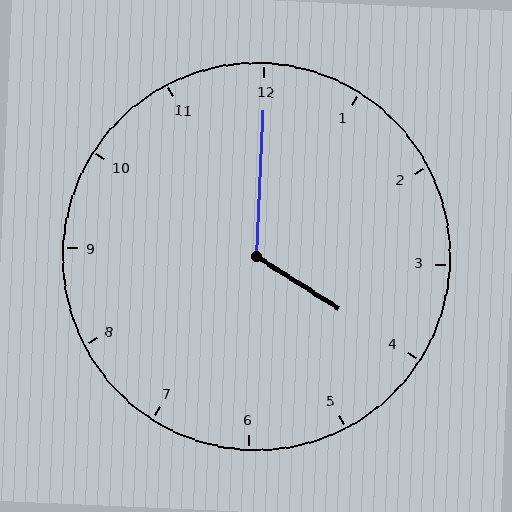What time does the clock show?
4:00.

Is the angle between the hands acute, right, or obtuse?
It is obtuse.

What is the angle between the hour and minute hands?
Approximately 120 degrees.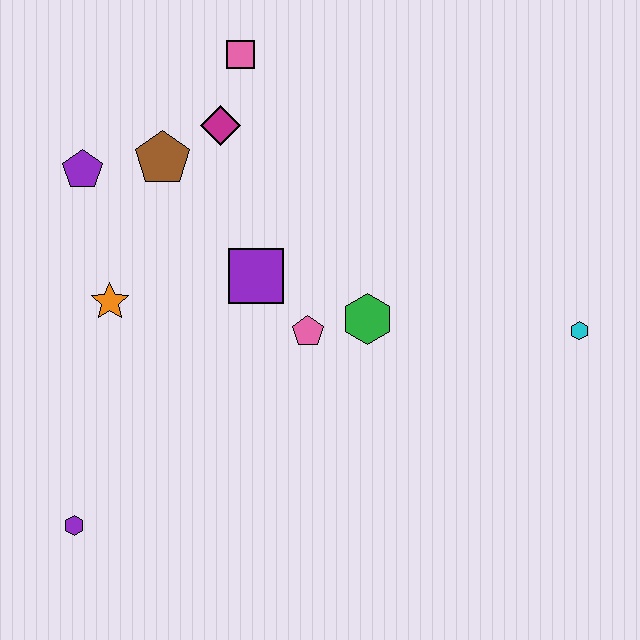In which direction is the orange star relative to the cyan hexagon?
The orange star is to the left of the cyan hexagon.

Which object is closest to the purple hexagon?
The orange star is closest to the purple hexagon.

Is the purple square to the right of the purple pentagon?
Yes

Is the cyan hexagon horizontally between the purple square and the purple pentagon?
No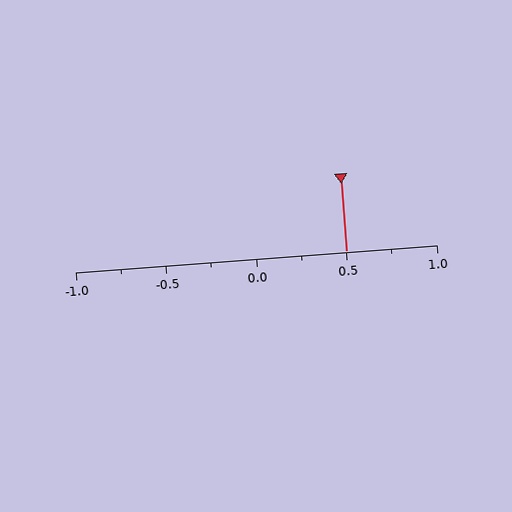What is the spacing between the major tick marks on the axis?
The major ticks are spaced 0.5 apart.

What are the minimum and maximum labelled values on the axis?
The axis runs from -1.0 to 1.0.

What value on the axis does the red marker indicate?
The marker indicates approximately 0.5.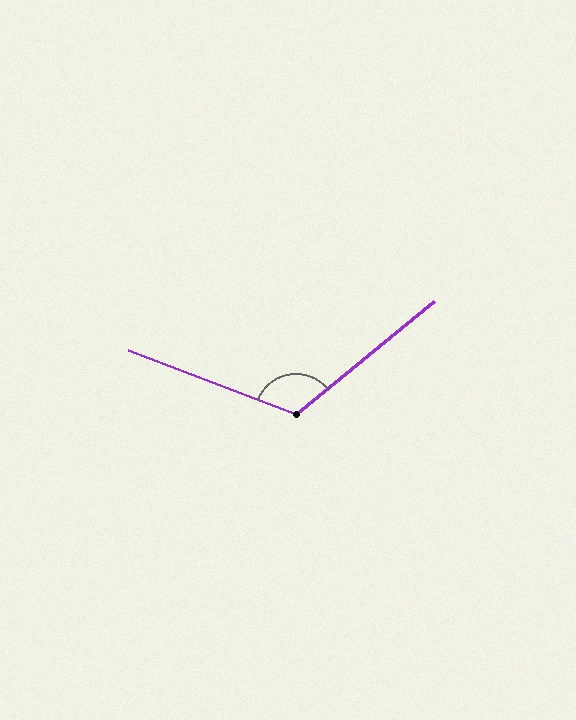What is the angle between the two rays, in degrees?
Approximately 120 degrees.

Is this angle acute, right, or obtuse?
It is obtuse.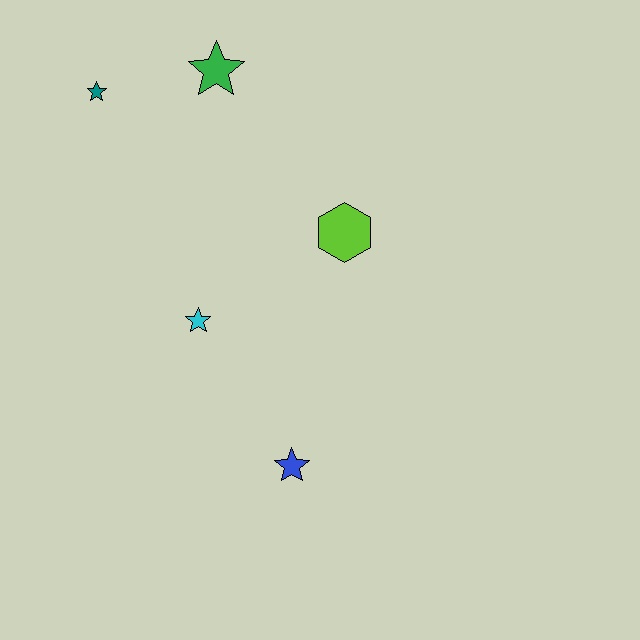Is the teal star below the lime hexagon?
No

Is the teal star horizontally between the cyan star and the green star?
No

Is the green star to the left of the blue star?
Yes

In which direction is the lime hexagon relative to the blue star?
The lime hexagon is above the blue star.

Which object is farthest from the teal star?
The blue star is farthest from the teal star.